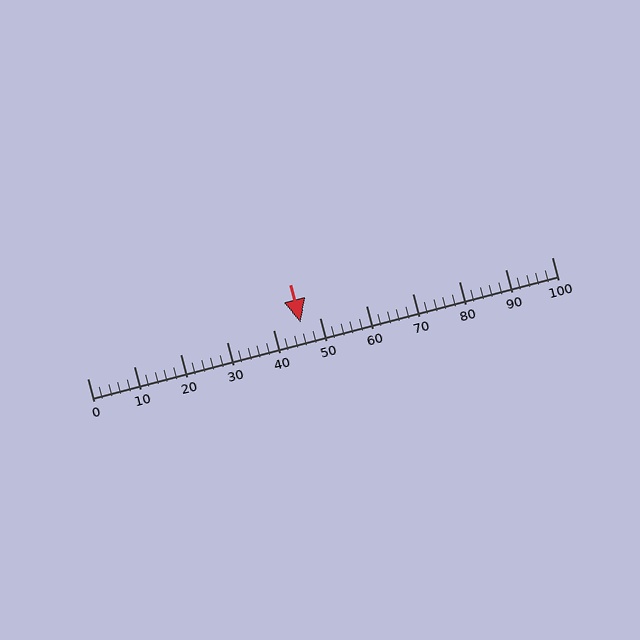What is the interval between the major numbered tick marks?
The major tick marks are spaced 10 units apart.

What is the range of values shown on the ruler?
The ruler shows values from 0 to 100.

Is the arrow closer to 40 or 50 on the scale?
The arrow is closer to 50.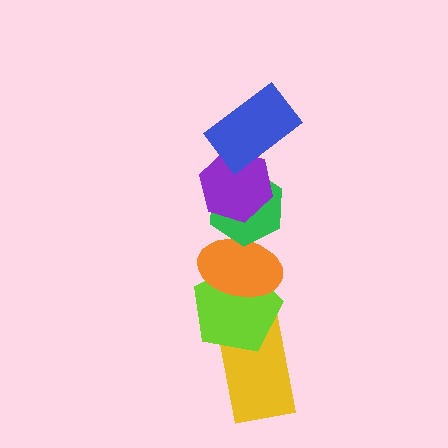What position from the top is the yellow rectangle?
The yellow rectangle is 6th from the top.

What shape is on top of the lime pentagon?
The orange ellipse is on top of the lime pentagon.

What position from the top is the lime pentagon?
The lime pentagon is 5th from the top.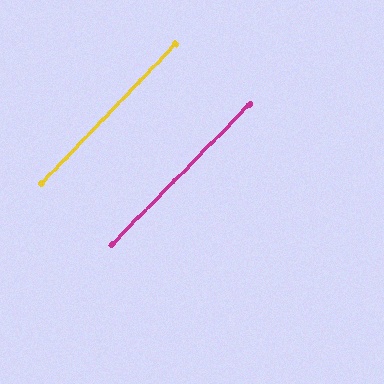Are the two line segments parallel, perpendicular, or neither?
Parallel — their directions differ by only 0.7°.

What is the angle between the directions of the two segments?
Approximately 1 degree.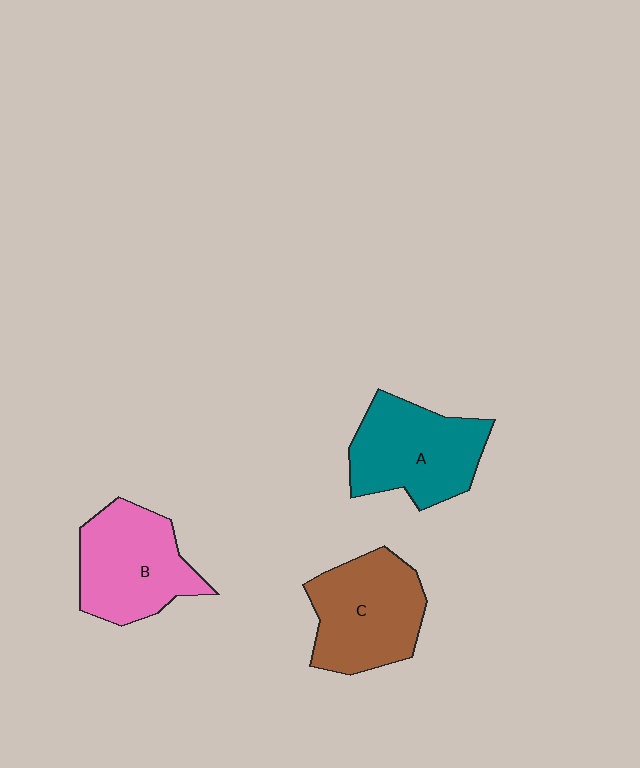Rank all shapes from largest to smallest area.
From largest to smallest: C (brown), A (teal), B (pink).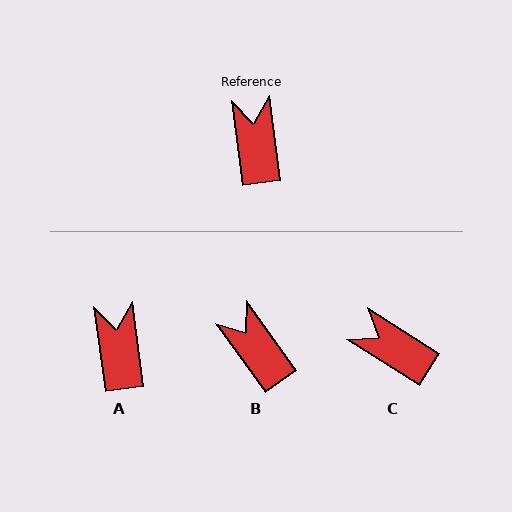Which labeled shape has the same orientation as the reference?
A.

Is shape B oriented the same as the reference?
No, it is off by about 28 degrees.